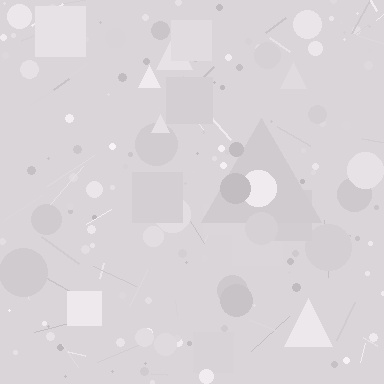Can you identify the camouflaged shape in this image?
The camouflaged shape is a triangle.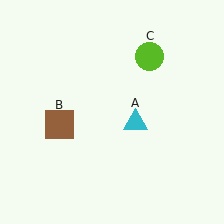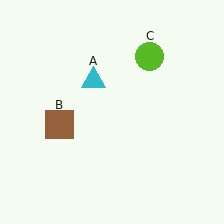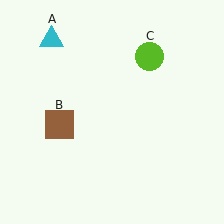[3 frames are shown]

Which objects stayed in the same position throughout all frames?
Brown square (object B) and lime circle (object C) remained stationary.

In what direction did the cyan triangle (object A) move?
The cyan triangle (object A) moved up and to the left.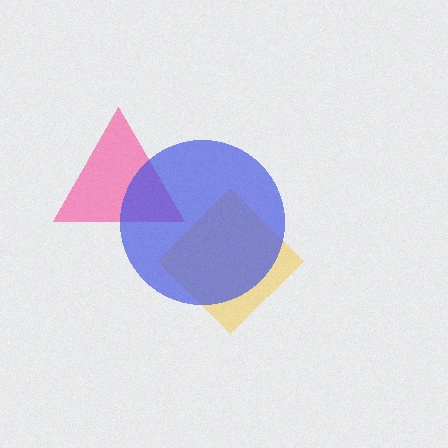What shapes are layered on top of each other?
The layered shapes are: a yellow diamond, a pink triangle, a blue circle.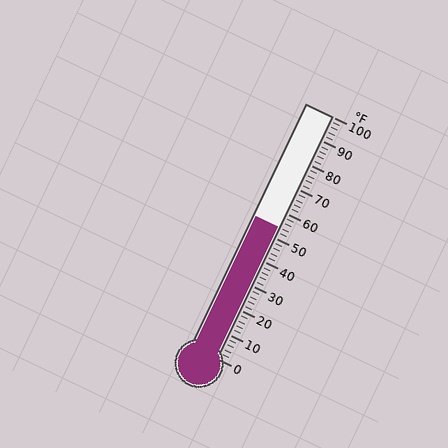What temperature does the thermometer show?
The thermometer shows approximately 54°F.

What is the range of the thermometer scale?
The thermometer scale ranges from 0°F to 100°F.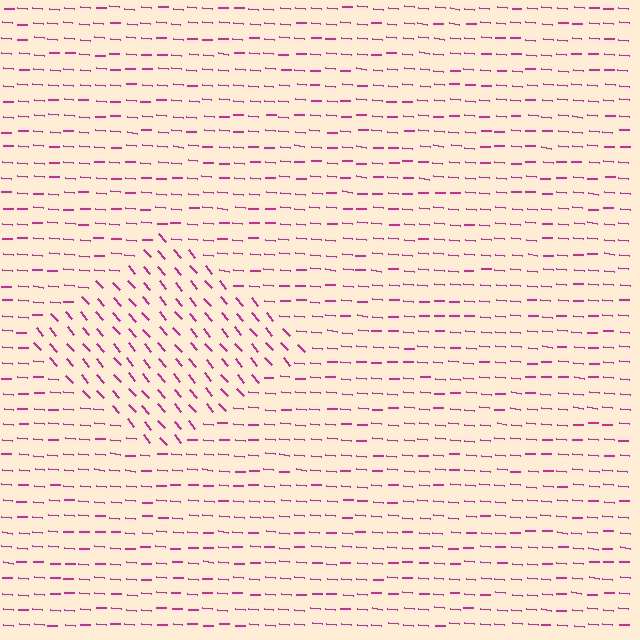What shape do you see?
I see a diamond.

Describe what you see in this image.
The image is filled with small magenta line segments. A diamond region in the image has lines oriented differently from the surrounding lines, creating a visible texture boundary.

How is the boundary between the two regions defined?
The boundary is defined purely by a change in line orientation (approximately 45 degrees difference). All lines are the same color and thickness.